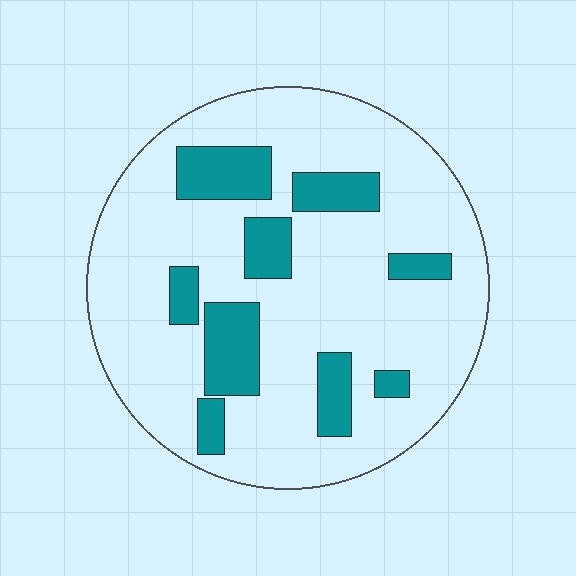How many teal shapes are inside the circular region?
9.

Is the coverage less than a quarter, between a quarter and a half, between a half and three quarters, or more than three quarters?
Less than a quarter.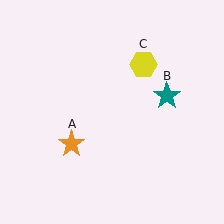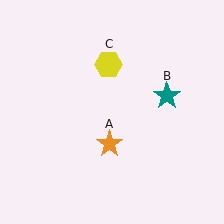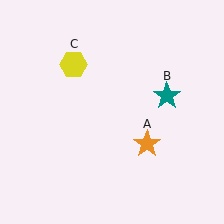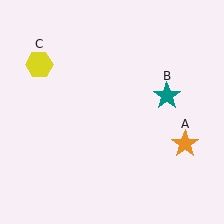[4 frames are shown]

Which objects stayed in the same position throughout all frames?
Teal star (object B) remained stationary.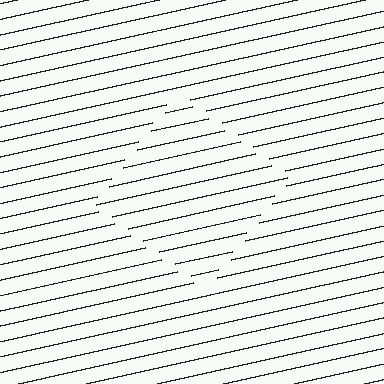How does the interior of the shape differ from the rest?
The interior of the shape contains the same grating, shifted by half a period — the contour is defined by the phase discontinuity where line-ends from the inner and outer gratings abut.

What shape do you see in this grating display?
An illusory square. The interior of the shape contains the same grating, shifted by half a period — the contour is defined by the phase discontinuity where line-ends from the inner and outer gratings abut.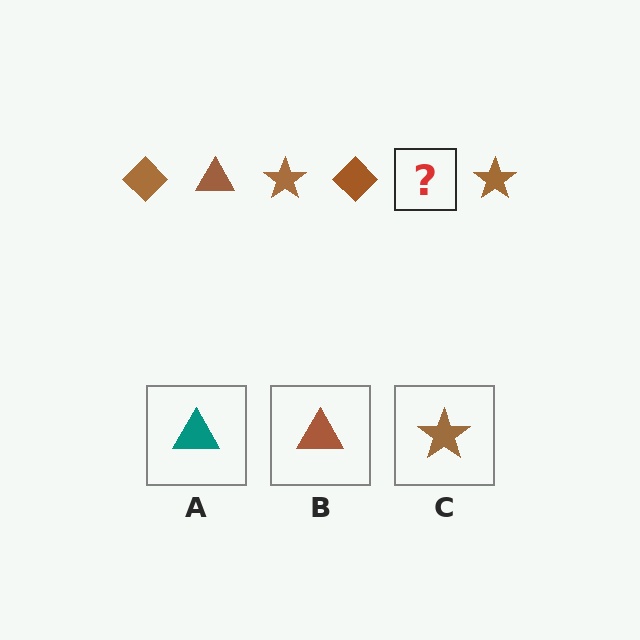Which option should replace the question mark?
Option B.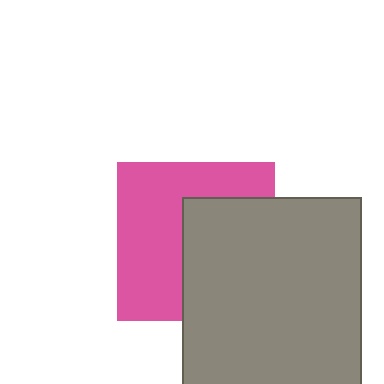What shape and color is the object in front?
The object in front is a gray rectangle.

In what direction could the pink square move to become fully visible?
The pink square could move left. That would shift it out from behind the gray rectangle entirely.